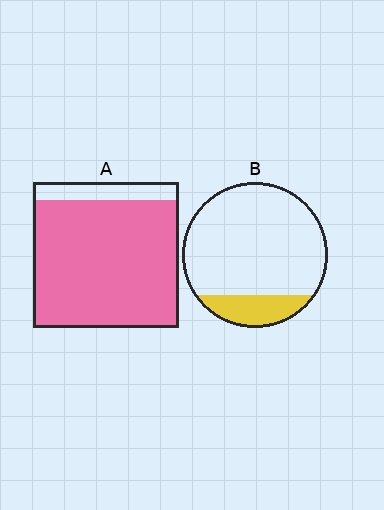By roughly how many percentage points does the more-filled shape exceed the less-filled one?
By roughly 70 percentage points (A over B).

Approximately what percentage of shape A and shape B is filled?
A is approximately 90% and B is approximately 15%.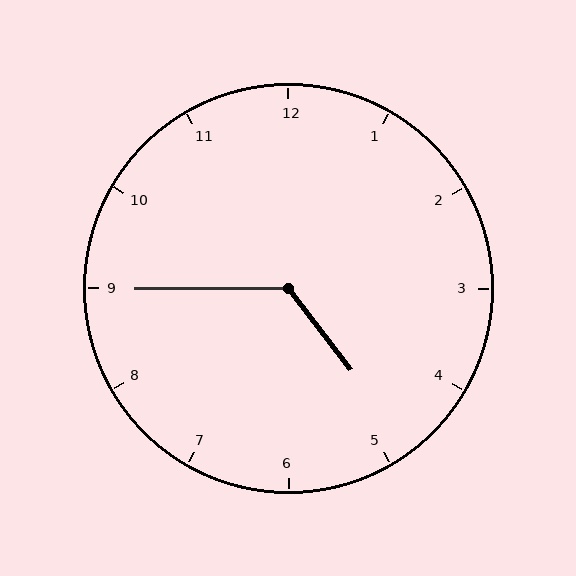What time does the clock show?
4:45.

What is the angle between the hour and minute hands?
Approximately 128 degrees.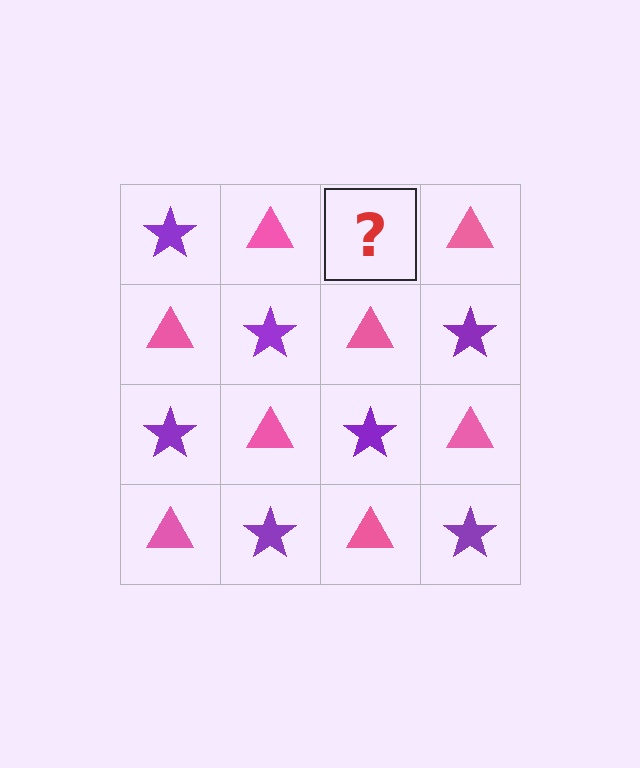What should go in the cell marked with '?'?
The missing cell should contain a purple star.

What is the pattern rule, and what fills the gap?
The rule is that it alternates purple star and pink triangle in a checkerboard pattern. The gap should be filled with a purple star.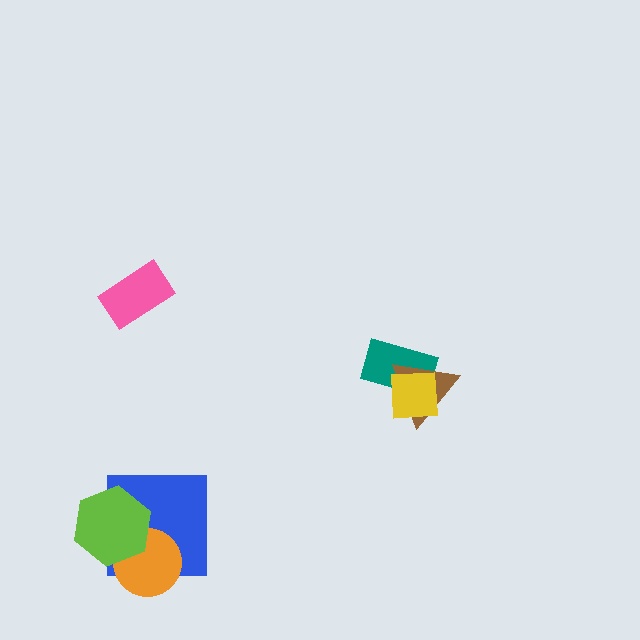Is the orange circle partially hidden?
Yes, it is partially covered by another shape.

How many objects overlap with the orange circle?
2 objects overlap with the orange circle.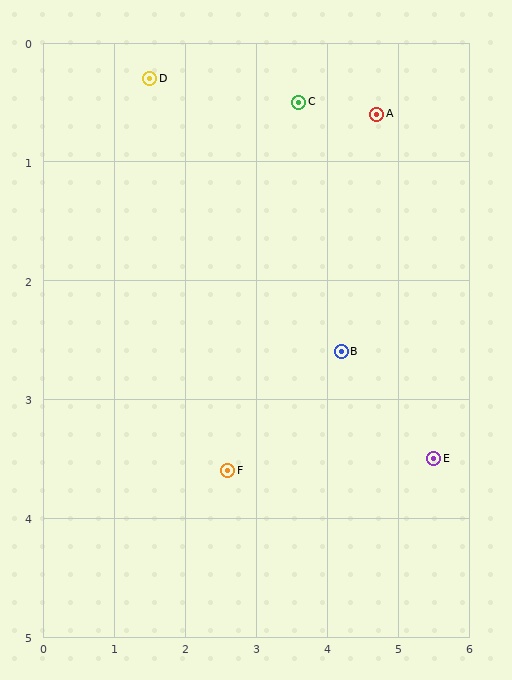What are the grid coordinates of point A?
Point A is at approximately (4.7, 0.6).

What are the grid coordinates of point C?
Point C is at approximately (3.6, 0.5).